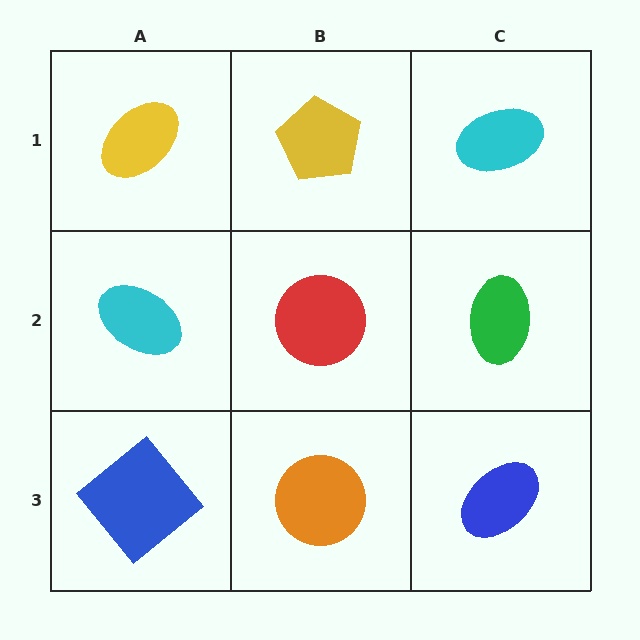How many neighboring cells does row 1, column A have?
2.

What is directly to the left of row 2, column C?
A red circle.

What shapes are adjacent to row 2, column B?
A yellow pentagon (row 1, column B), an orange circle (row 3, column B), a cyan ellipse (row 2, column A), a green ellipse (row 2, column C).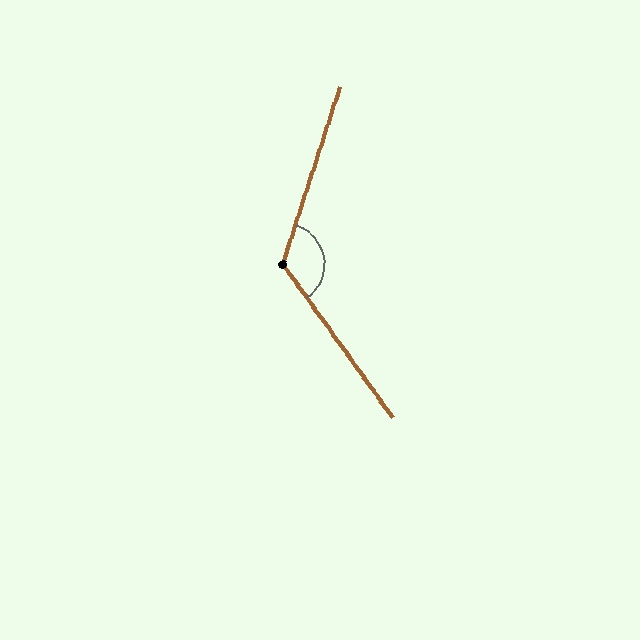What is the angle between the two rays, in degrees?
Approximately 126 degrees.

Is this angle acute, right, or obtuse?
It is obtuse.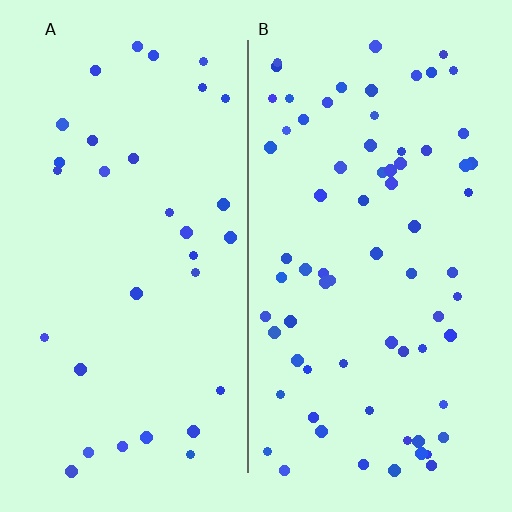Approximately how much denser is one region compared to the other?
Approximately 2.2× — region B over region A.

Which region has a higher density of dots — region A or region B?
B (the right).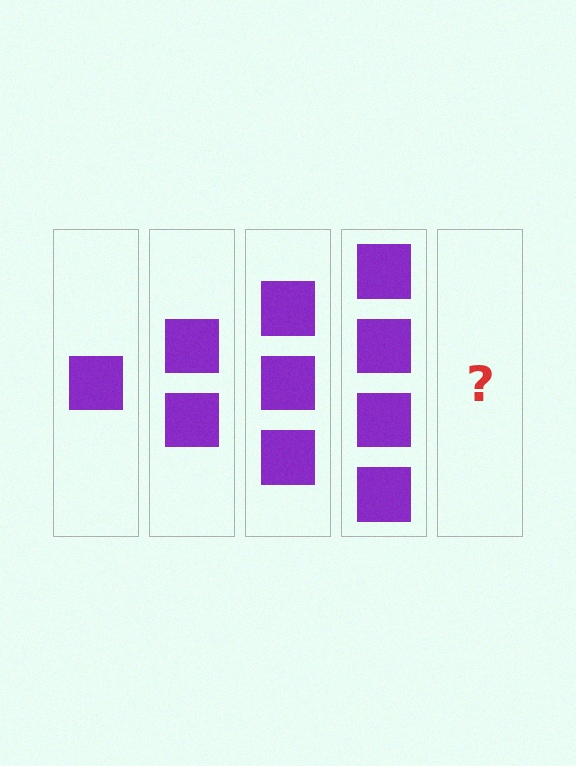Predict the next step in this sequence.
The next step is 5 squares.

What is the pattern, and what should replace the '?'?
The pattern is that each step adds one more square. The '?' should be 5 squares.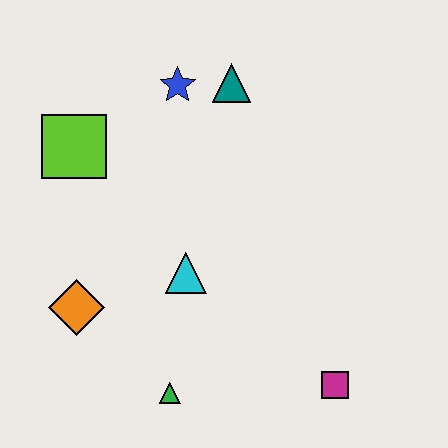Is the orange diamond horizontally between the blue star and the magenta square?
No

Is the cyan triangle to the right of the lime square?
Yes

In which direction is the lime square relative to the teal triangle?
The lime square is to the left of the teal triangle.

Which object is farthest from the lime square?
The magenta square is farthest from the lime square.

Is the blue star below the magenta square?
No